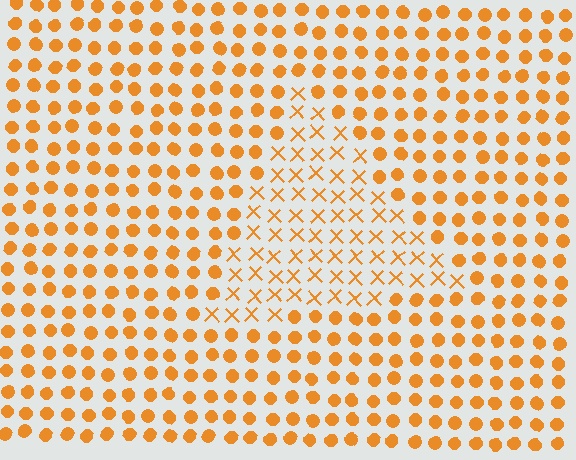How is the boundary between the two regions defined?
The boundary is defined by a change in element shape: X marks inside vs. circles outside. All elements share the same color and spacing.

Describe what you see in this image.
The image is filled with small orange elements arranged in a uniform grid. A triangle-shaped region contains X marks, while the surrounding area contains circles. The boundary is defined purely by the change in element shape.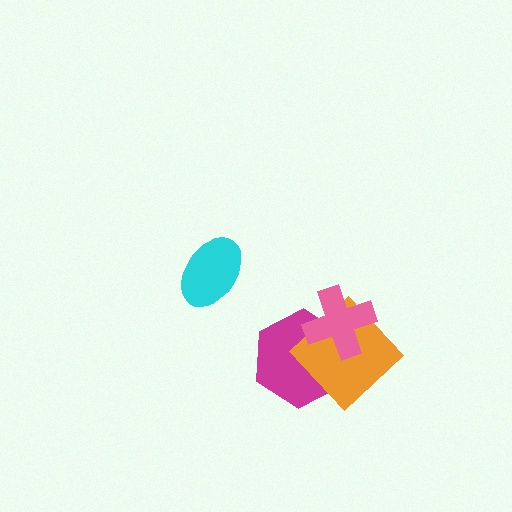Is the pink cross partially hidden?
No, no other shape covers it.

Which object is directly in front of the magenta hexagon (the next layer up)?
The orange diamond is directly in front of the magenta hexagon.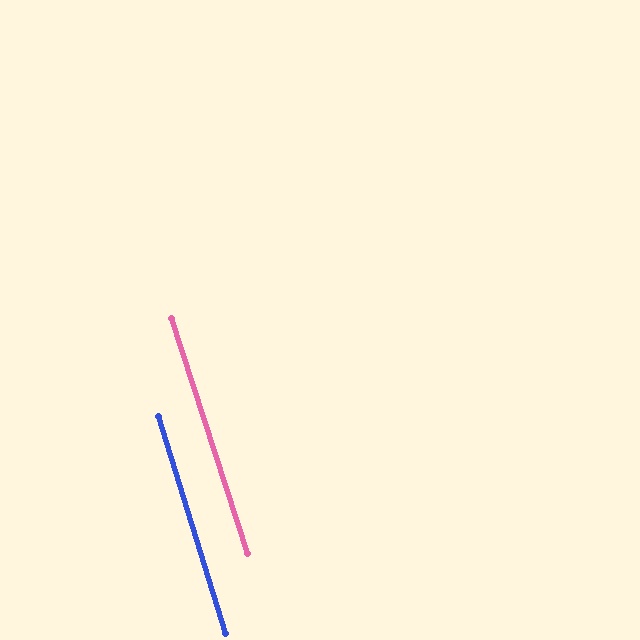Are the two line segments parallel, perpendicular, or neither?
Parallel — their directions differ by only 0.7°.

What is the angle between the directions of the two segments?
Approximately 1 degree.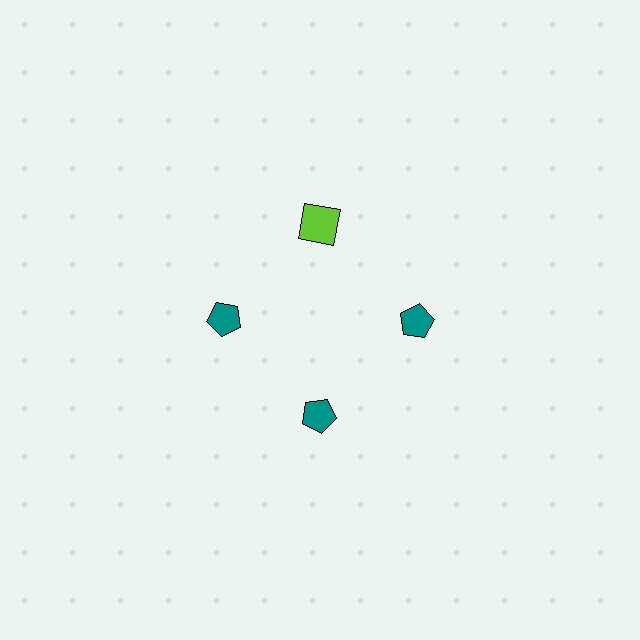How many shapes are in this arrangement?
There are 4 shapes arranged in a ring pattern.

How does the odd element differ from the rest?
It differs in both color (lime instead of teal) and shape (square instead of pentagon).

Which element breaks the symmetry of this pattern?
The lime square at roughly the 12 o'clock position breaks the symmetry. All other shapes are teal pentagons.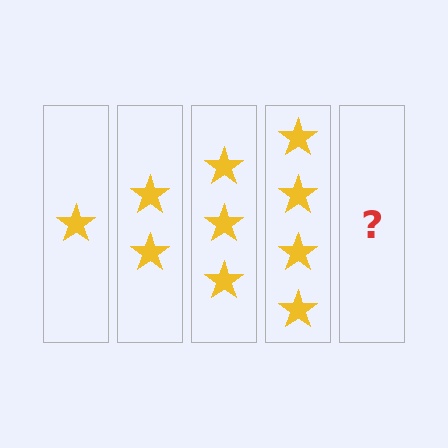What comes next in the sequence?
The next element should be 5 stars.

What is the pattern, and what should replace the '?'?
The pattern is that each step adds one more star. The '?' should be 5 stars.